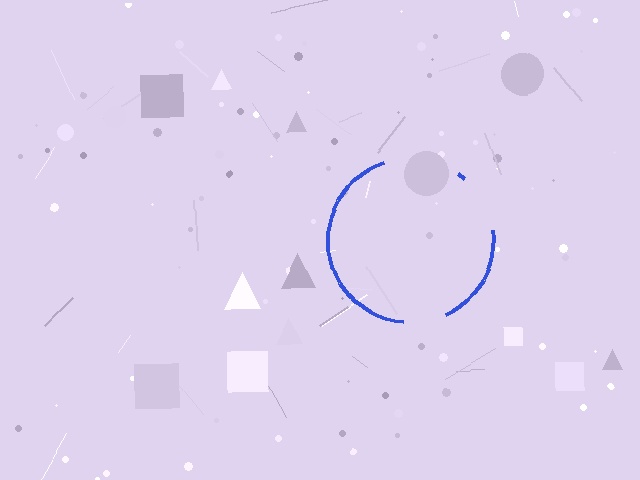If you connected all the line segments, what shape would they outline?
They would outline a circle.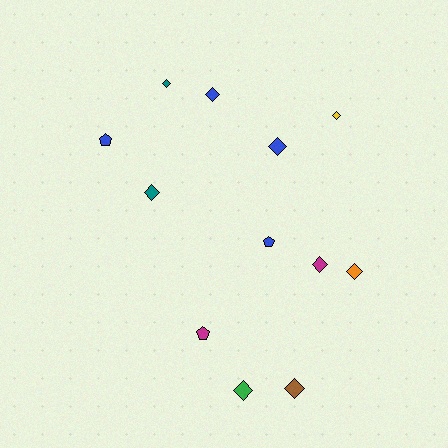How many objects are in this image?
There are 12 objects.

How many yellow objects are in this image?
There is 1 yellow object.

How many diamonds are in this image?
There are 9 diamonds.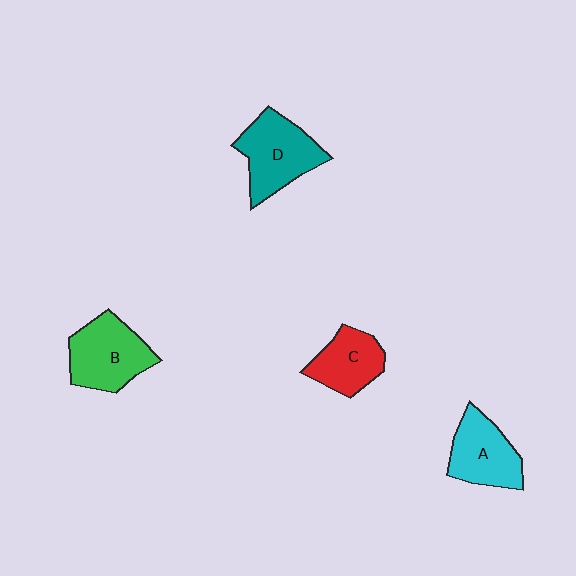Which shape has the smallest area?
Shape C (red).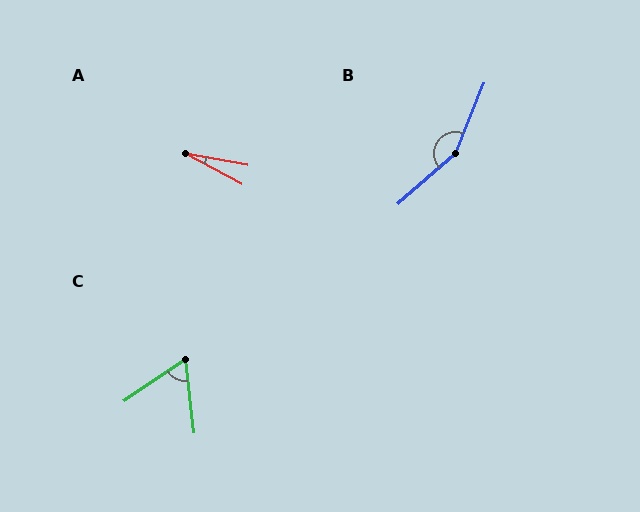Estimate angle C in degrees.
Approximately 63 degrees.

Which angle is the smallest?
A, at approximately 19 degrees.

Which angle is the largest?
B, at approximately 153 degrees.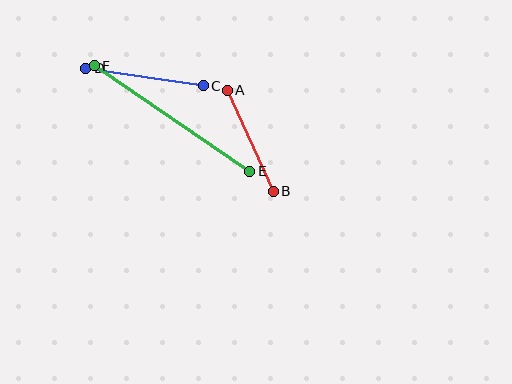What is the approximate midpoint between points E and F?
The midpoint is at approximately (172, 119) pixels.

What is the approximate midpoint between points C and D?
The midpoint is at approximately (145, 77) pixels.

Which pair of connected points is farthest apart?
Points E and F are farthest apart.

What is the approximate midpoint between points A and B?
The midpoint is at approximately (250, 141) pixels.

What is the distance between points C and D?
The distance is approximately 119 pixels.